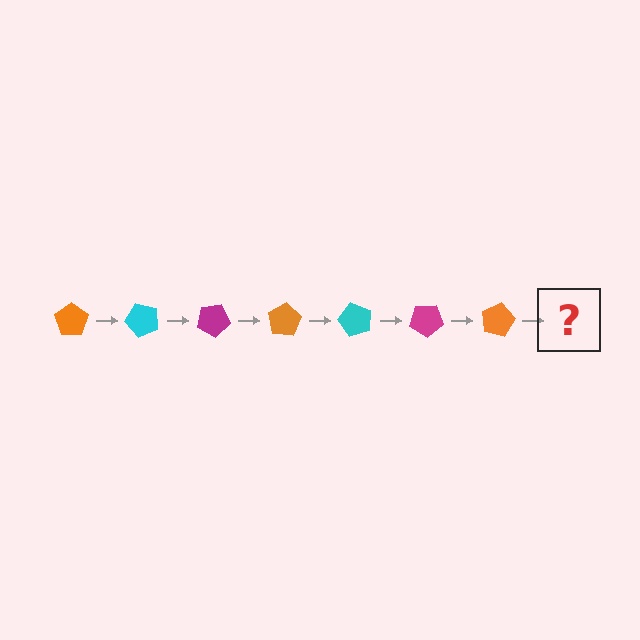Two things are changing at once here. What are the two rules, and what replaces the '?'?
The two rules are that it rotates 50 degrees each step and the color cycles through orange, cyan, and magenta. The '?' should be a cyan pentagon, rotated 350 degrees from the start.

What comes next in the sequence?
The next element should be a cyan pentagon, rotated 350 degrees from the start.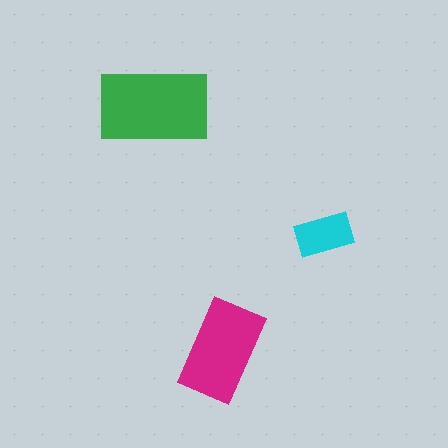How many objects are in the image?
There are 3 objects in the image.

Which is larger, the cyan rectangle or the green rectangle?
The green one.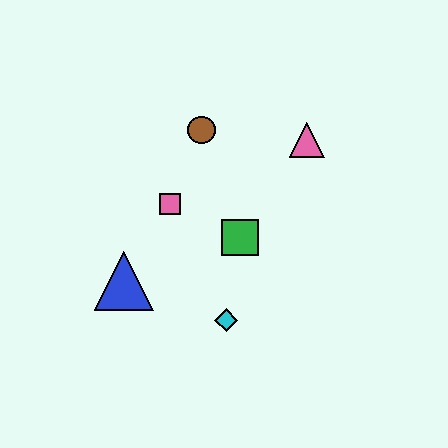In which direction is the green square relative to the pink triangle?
The green square is below the pink triangle.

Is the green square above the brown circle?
No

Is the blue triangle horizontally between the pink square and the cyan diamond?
No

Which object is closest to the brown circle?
The pink square is closest to the brown circle.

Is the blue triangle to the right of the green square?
No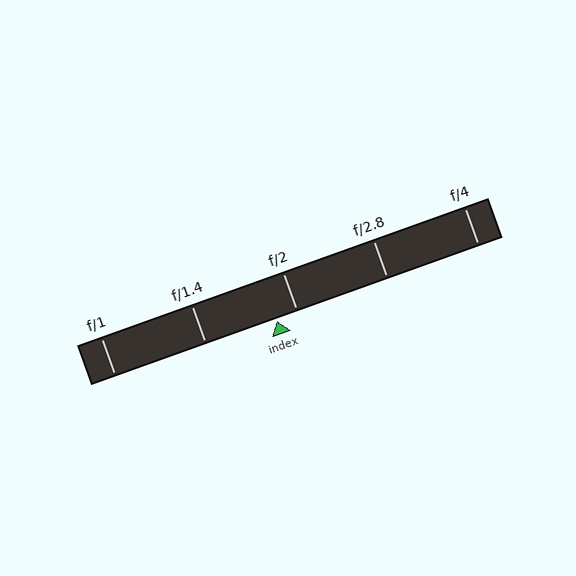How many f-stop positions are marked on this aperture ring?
There are 5 f-stop positions marked.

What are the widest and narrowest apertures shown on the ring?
The widest aperture shown is f/1 and the narrowest is f/4.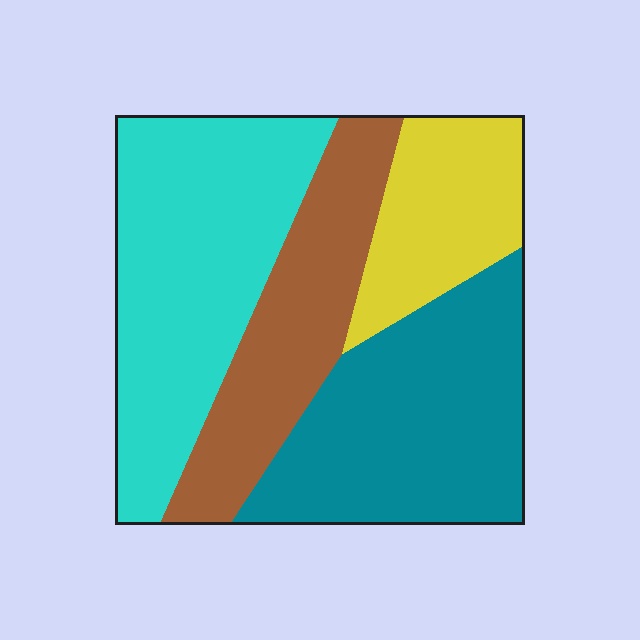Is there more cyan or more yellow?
Cyan.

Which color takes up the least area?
Yellow, at roughly 15%.